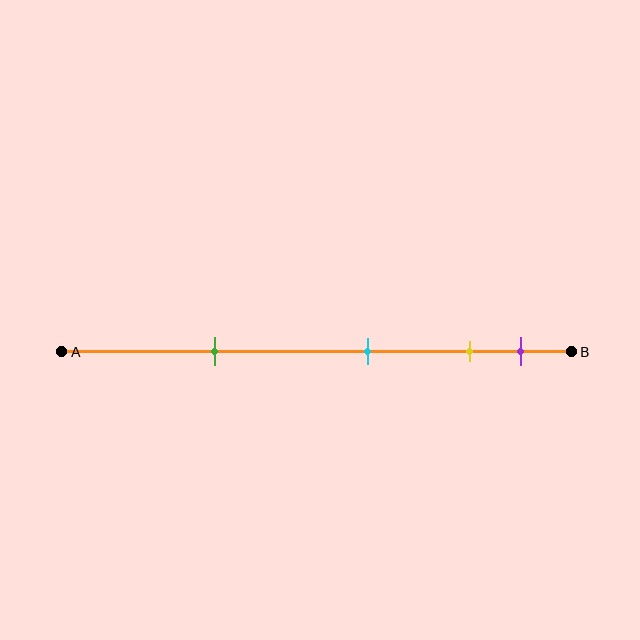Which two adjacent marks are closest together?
The yellow and purple marks are the closest adjacent pair.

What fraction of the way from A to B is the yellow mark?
The yellow mark is approximately 80% (0.8) of the way from A to B.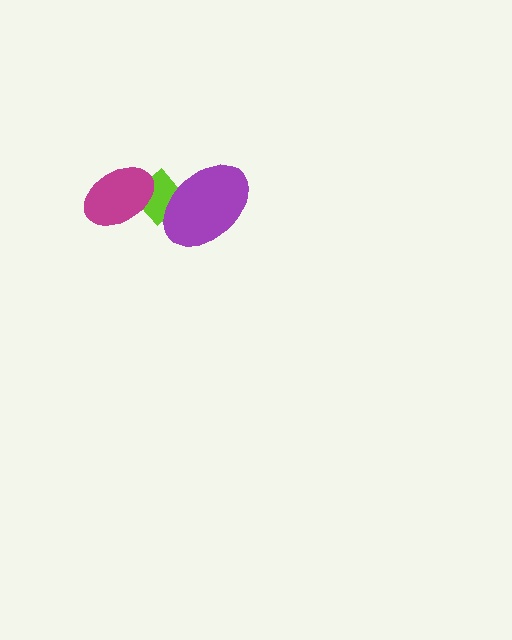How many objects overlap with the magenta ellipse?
1 object overlaps with the magenta ellipse.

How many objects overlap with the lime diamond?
2 objects overlap with the lime diamond.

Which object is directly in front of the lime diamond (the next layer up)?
The magenta ellipse is directly in front of the lime diamond.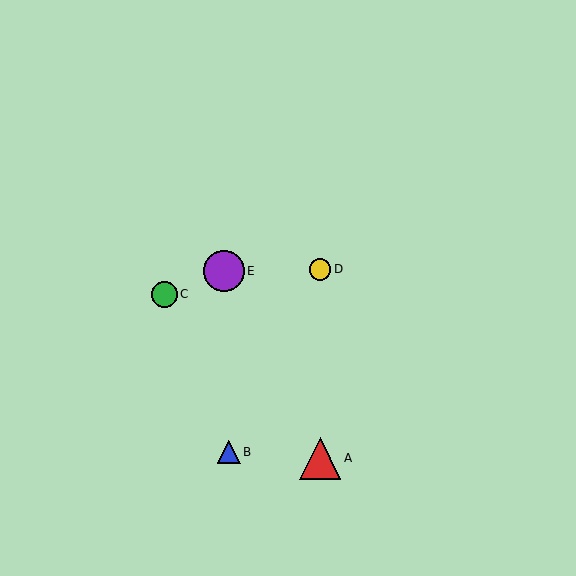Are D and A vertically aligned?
Yes, both are at x≈320.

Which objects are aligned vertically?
Objects A, D are aligned vertically.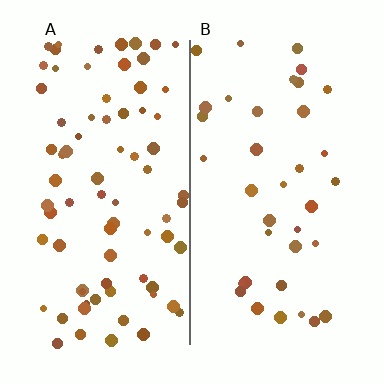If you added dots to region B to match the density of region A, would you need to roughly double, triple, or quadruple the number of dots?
Approximately double.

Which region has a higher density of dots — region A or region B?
A (the left).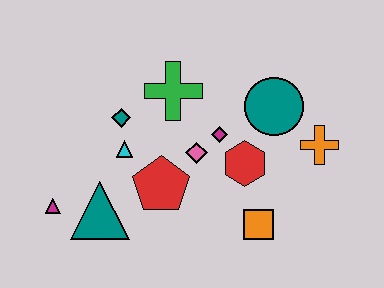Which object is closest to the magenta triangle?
The teal triangle is closest to the magenta triangle.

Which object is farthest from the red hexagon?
The magenta triangle is farthest from the red hexagon.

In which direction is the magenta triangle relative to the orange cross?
The magenta triangle is to the left of the orange cross.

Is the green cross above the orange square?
Yes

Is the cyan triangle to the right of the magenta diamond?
No